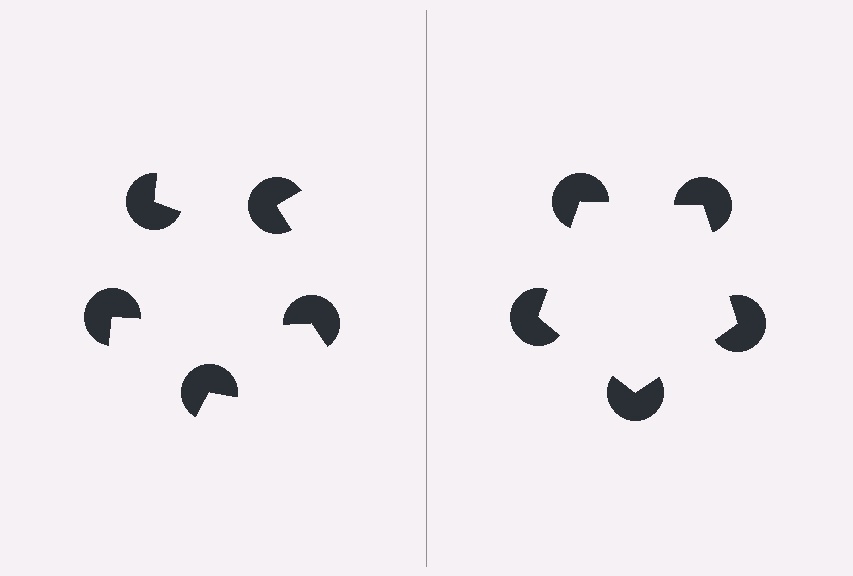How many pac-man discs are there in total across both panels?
10 — 5 on each side.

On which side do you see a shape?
An illusory pentagon appears on the right side. On the left side the wedge cuts are rotated, so no coherent shape forms.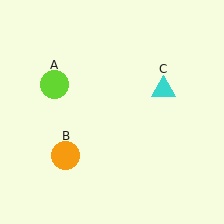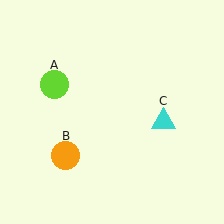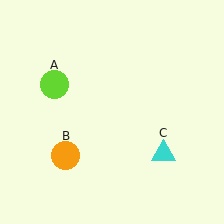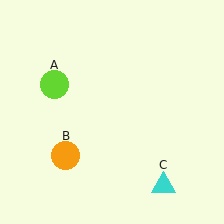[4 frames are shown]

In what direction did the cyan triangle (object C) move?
The cyan triangle (object C) moved down.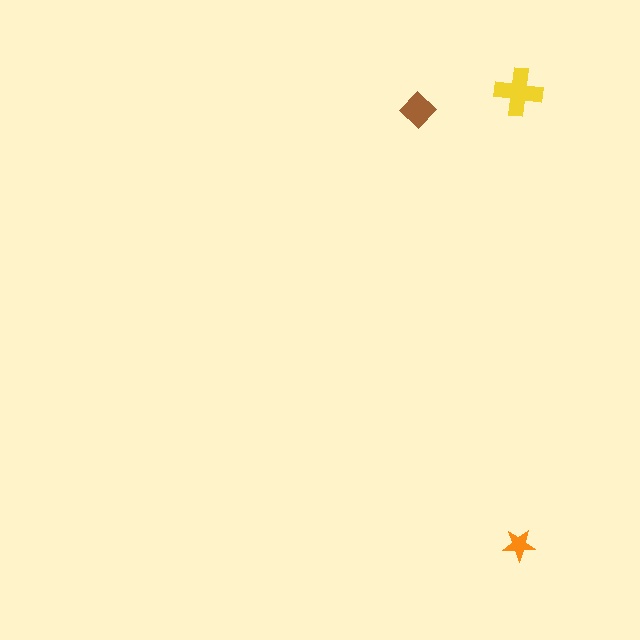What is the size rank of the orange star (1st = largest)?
3rd.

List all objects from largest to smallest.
The yellow cross, the brown diamond, the orange star.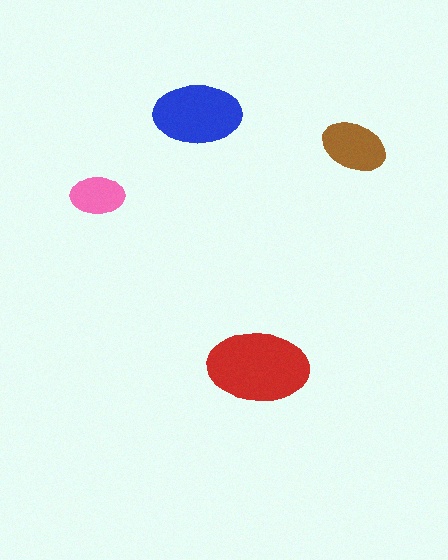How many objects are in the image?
There are 4 objects in the image.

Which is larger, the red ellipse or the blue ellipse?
The red one.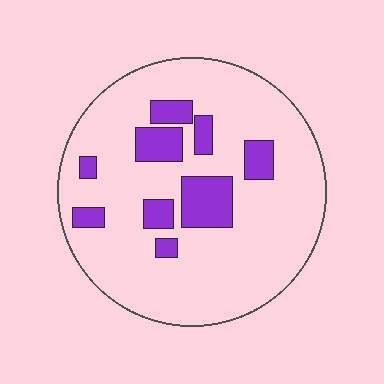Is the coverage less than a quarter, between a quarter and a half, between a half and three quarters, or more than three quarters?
Less than a quarter.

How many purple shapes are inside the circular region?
9.